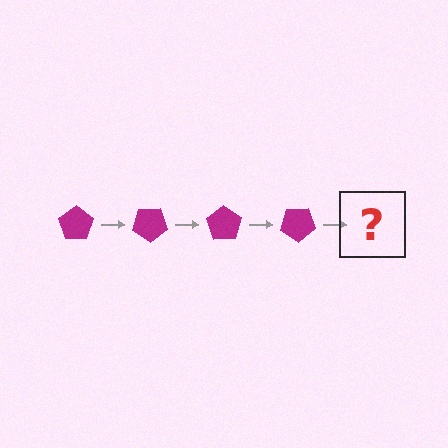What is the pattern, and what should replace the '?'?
The pattern is that the pentagon rotates 35 degrees each step. The '?' should be a magenta pentagon rotated 140 degrees.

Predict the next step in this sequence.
The next step is a magenta pentagon rotated 140 degrees.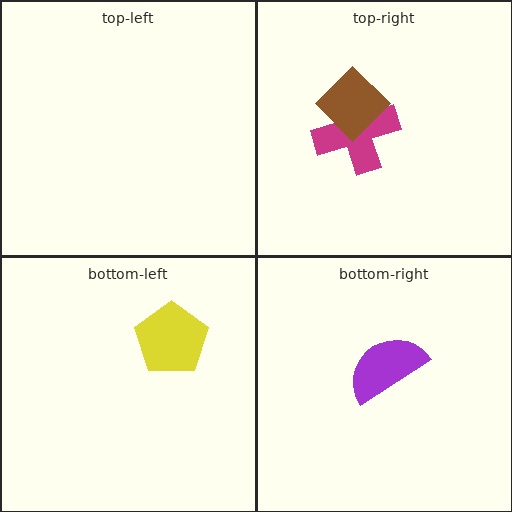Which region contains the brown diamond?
The top-right region.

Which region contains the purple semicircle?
The bottom-right region.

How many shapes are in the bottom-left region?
1.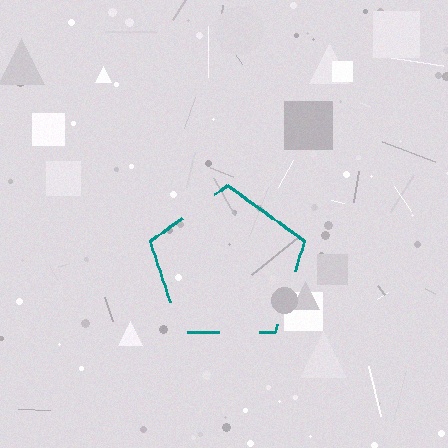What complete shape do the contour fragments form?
The contour fragments form a pentagon.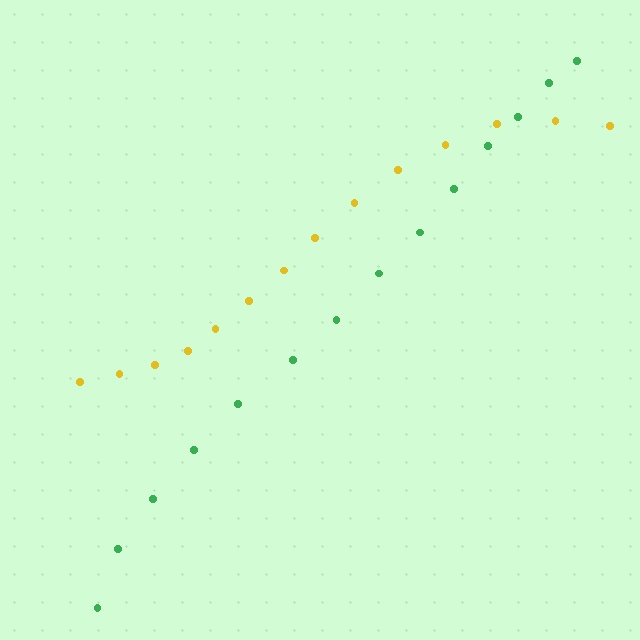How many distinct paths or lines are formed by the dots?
There are 2 distinct paths.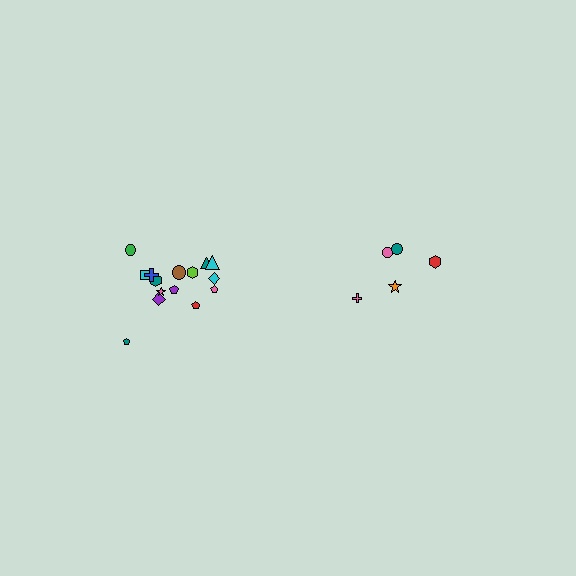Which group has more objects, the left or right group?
The left group.